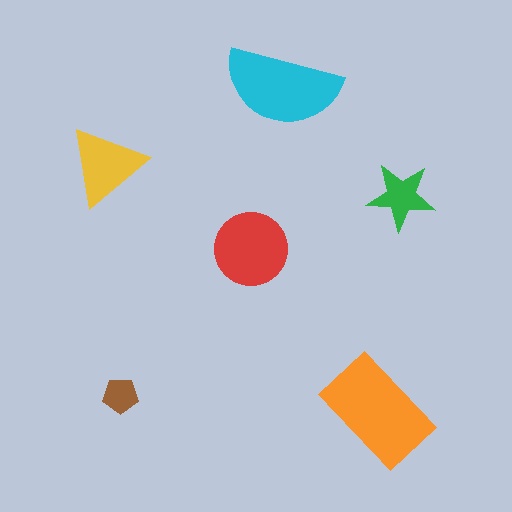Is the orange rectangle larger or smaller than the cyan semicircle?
Larger.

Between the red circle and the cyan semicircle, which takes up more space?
The cyan semicircle.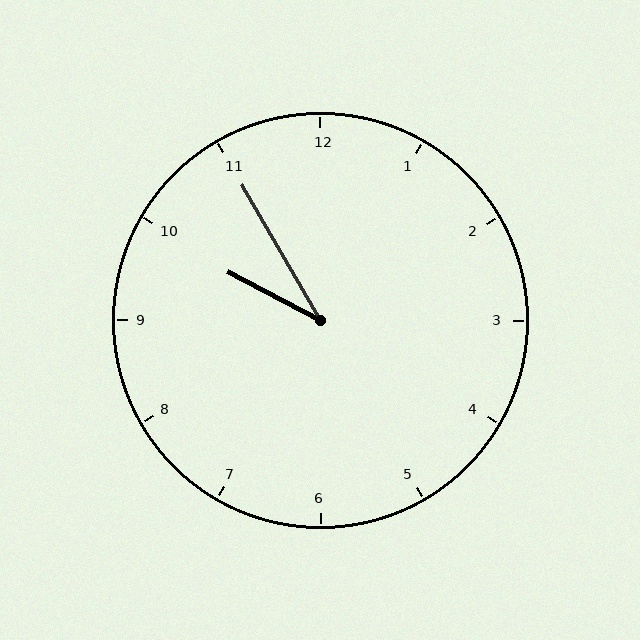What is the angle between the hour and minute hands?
Approximately 32 degrees.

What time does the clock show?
9:55.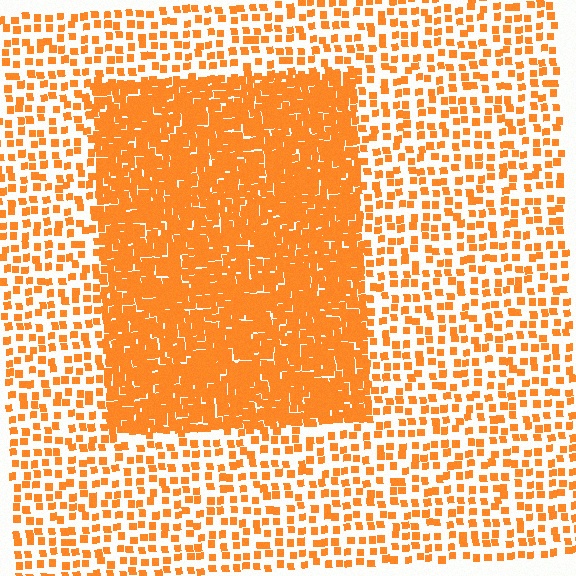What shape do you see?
I see a rectangle.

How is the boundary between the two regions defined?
The boundary is defined by a change in element density (approximately 2.8x ratio). All elements are the same color, size, and shape.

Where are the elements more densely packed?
The elements are more densely packed inside the rectangle boundary.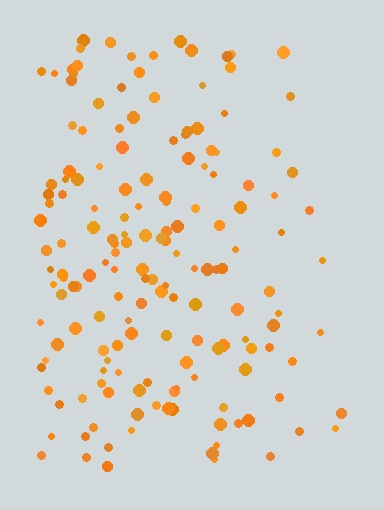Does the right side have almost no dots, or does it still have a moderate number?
Still a moderate number, just noticeably fewer than the left.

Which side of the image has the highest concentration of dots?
The left.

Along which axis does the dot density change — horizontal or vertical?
Horizontal.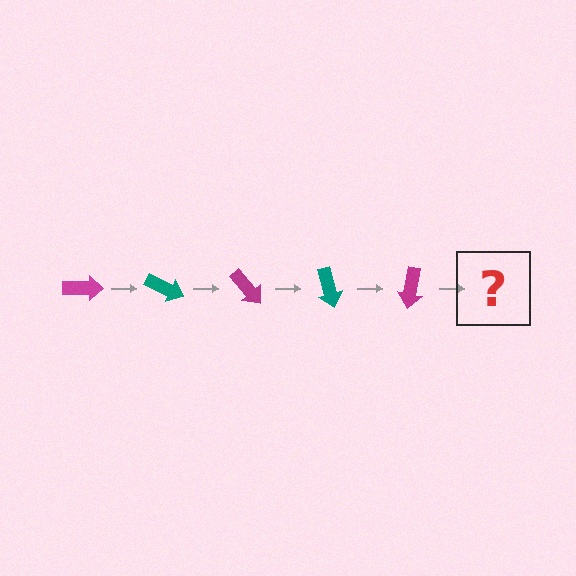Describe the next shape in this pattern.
It should be a teal arrow, rotated 125 degrees from the start.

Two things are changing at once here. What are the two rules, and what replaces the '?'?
The two rules are that it rotates 25 degrees each step and the color cycles through magenta and teal. The '?' should be a teal arrow, rotated 125 degrees from the start.